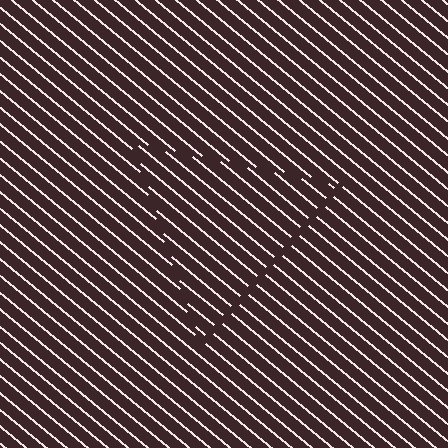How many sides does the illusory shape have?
3 sides — the line-ends trace a triangle.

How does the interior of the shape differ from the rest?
The interior of the shape contains the same grating, shifted by half a period — the contour is defined by the phase discontinuity where line-ends from the inner and outer gratings abut.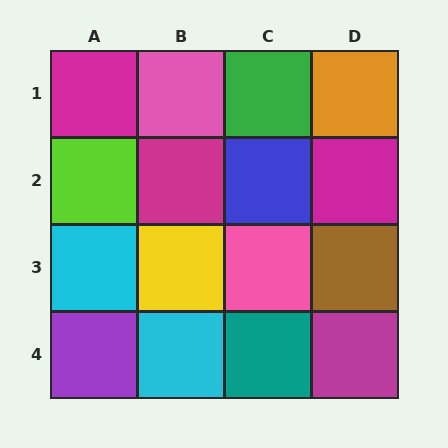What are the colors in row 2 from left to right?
Lime, magenta, blue, magenta.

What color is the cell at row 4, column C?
Teal.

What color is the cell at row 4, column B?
Cyan.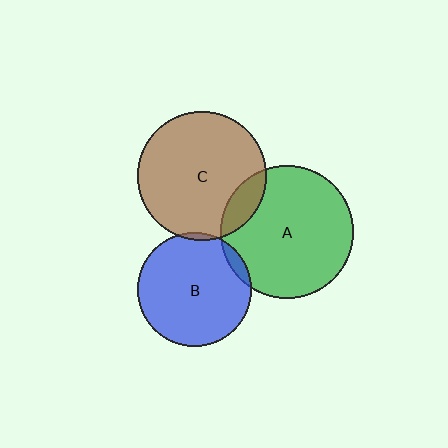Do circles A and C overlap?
Yes.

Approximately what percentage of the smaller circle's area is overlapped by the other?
Approximately 10%.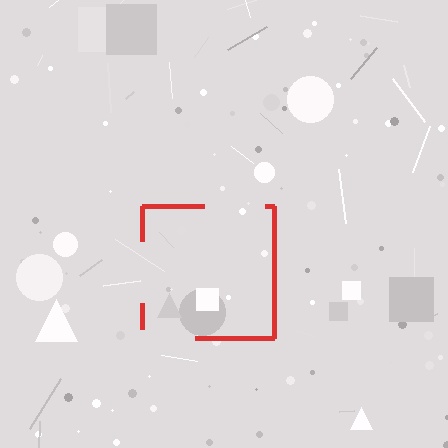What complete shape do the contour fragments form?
The contour fragments form a square.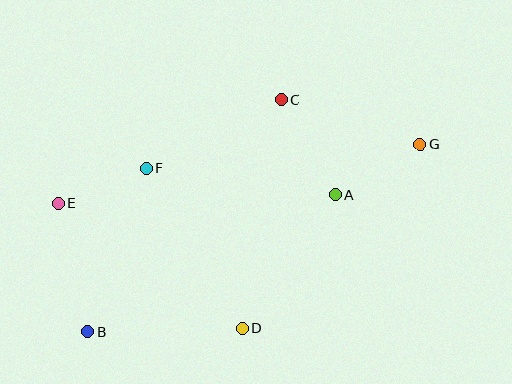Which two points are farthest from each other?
Points B and G are farthest from each other.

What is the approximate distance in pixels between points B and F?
The distance between B and F is approximately 173 pixels.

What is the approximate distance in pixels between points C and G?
The distance between C and G is approximately 147 pixels.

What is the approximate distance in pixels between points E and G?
The distance between E and G is approximately 367 pixels.